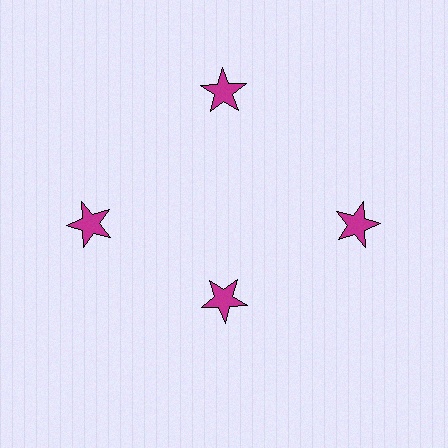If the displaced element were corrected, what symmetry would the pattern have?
It would have 4-fold rotational symmetry — the pattern would map onto itself every 90 degrees.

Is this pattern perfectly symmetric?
No. The 4 magenta stars are arranged in a ring, but one element near the 6 o'clock position is pulled inward toward the center, breaking the 4-fold rotational symmetry.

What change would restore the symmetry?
The symmetry would be restored by moving it outward, back onto the ring so that all 4 stars sit at equal angles and equal distance from the center.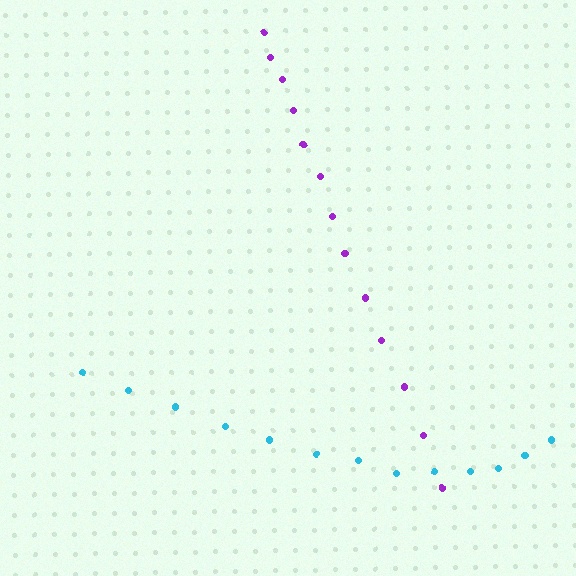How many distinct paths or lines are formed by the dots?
There are 2 distinct paths.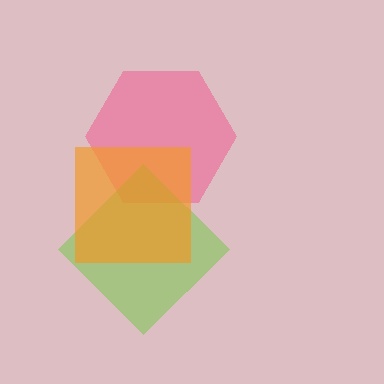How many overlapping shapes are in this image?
There are 3 overlapping shapes in the image.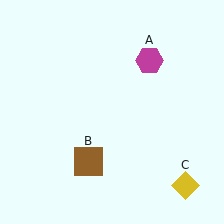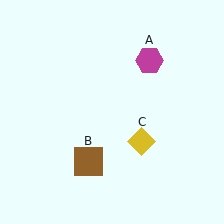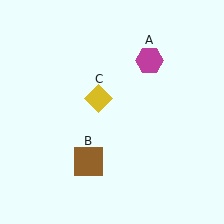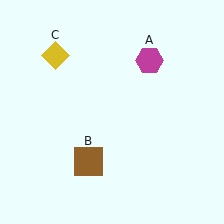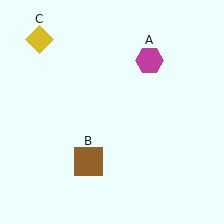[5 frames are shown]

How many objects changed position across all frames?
1 object changed position: yellow diamond (object C).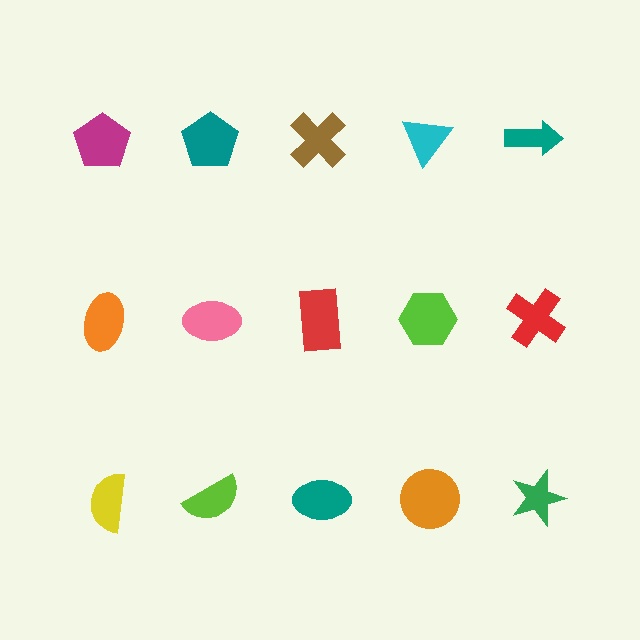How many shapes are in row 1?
5 shapes.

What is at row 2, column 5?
A red cross.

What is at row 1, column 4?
A cyan triangle.